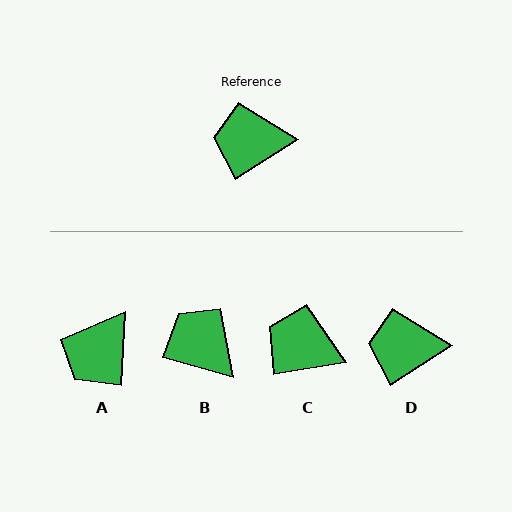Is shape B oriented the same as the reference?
No, it is off by about 48 degrees.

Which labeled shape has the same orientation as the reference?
D.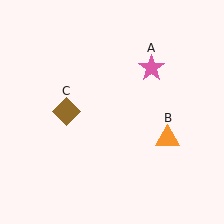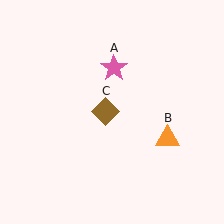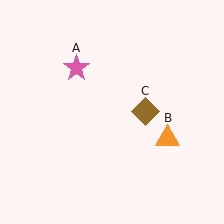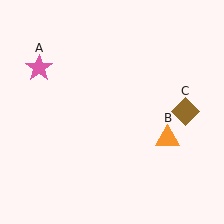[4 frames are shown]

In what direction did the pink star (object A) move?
The pink star (object A) moved left.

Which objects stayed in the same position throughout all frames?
Orange triangle (object B) remained stationary.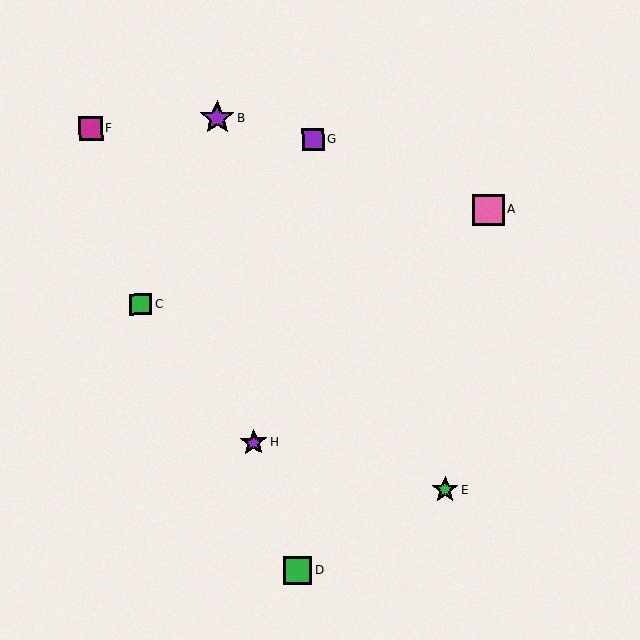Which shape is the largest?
The purple star (labeled B) is the largest.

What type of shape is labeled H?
Shape H is a purple star.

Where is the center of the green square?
The center of the green square is at (141, 305).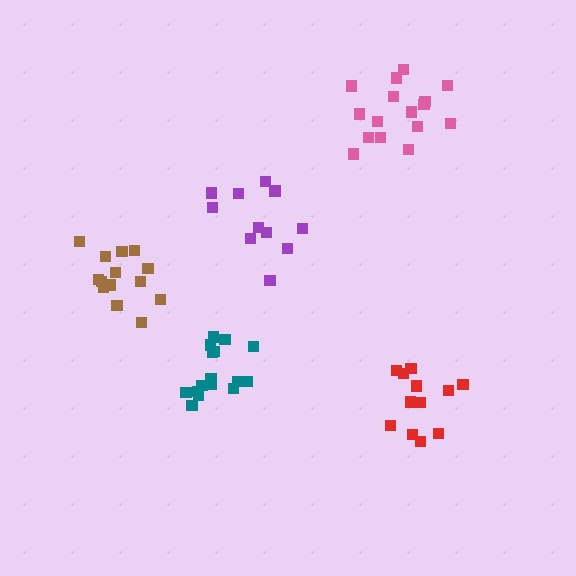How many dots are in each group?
Group 1: 16 dots, Group 2: 11 dots, Group 3: 12 dots, Group 4: 14 dots, Group 5: 16 dots (69 total).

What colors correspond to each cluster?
The clusters are colored: pink, purple, red, brown, teal.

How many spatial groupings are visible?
There are 5 spatial groupings.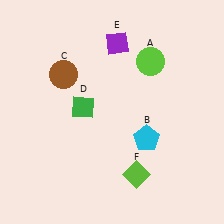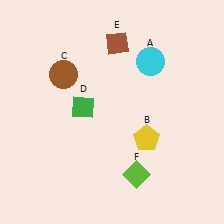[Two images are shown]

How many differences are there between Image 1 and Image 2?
There are 3 differences between the two images.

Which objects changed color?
A changed from lime to cyan. B changed from cyan to yellow. E changed from purple to brown.